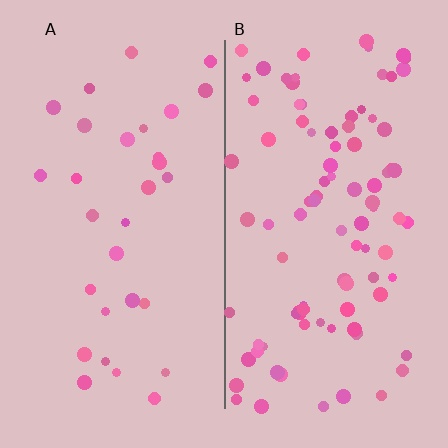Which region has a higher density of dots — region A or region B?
B (the right).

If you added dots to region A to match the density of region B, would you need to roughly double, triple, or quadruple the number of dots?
Approximately triple.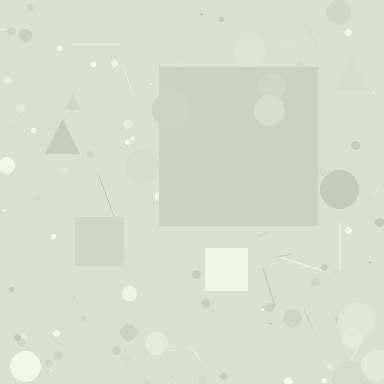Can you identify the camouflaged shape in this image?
The camouflaged shape is a square.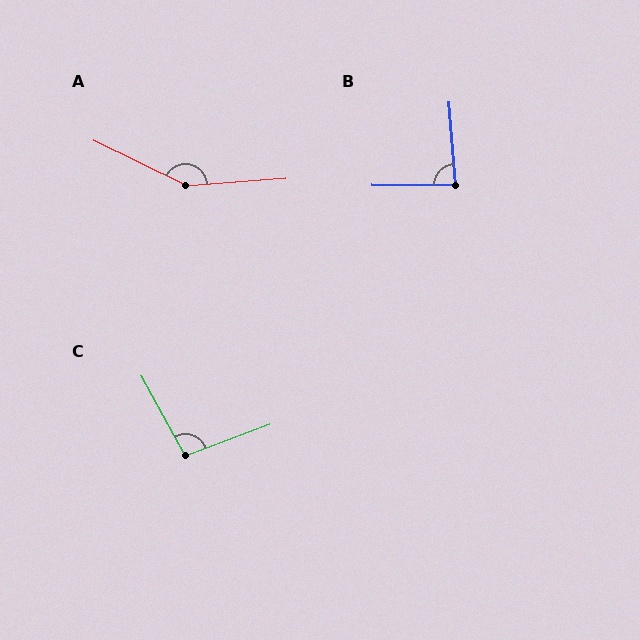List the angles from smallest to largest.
B (85°), C (99°), A (150°).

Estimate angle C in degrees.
Approximately 99 degrees.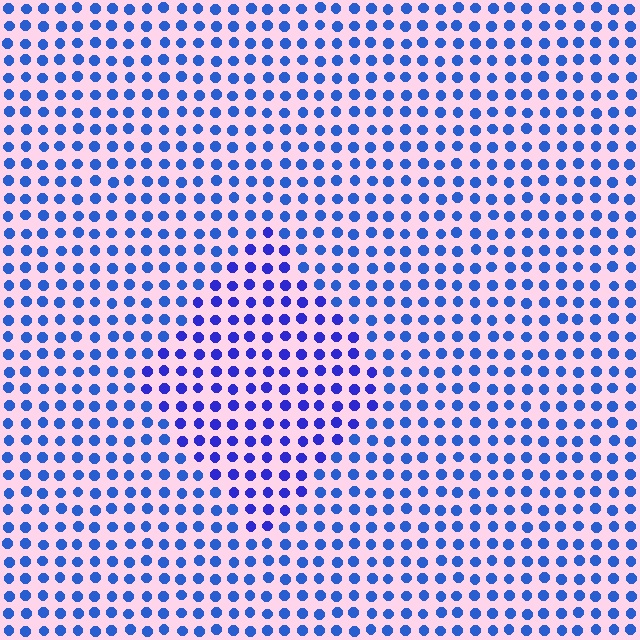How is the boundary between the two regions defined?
The boundary is defined purely by a slight shift in hue (about 21 degrees). Spacing, size, and orientation are identical on both sides.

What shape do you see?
I see a diamond.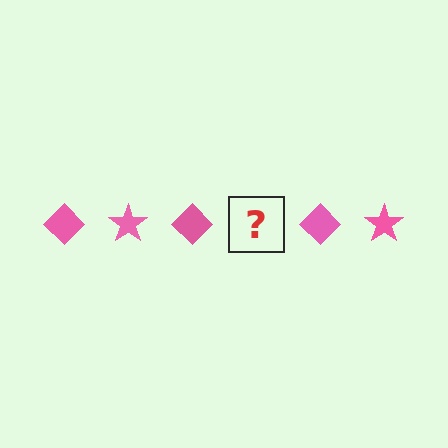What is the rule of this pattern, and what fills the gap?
The rule is that the pattern cycles through diamond, star shapes in pink. The gap should be filled with a pink star.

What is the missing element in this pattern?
The missing element is a pink star.